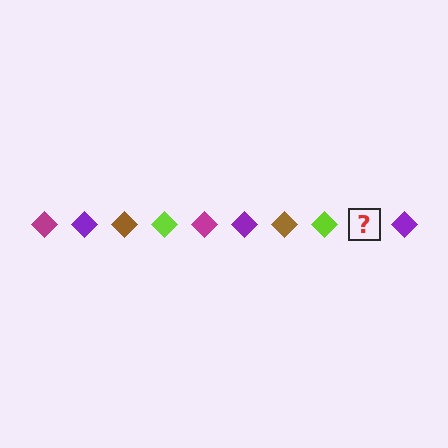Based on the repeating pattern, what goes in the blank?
The blank should be a magenta diamond.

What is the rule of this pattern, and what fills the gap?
The rule is that the pattern cycles through magenta, purple, brown, lime diamonds. The gap should be filled with a magenta diamond.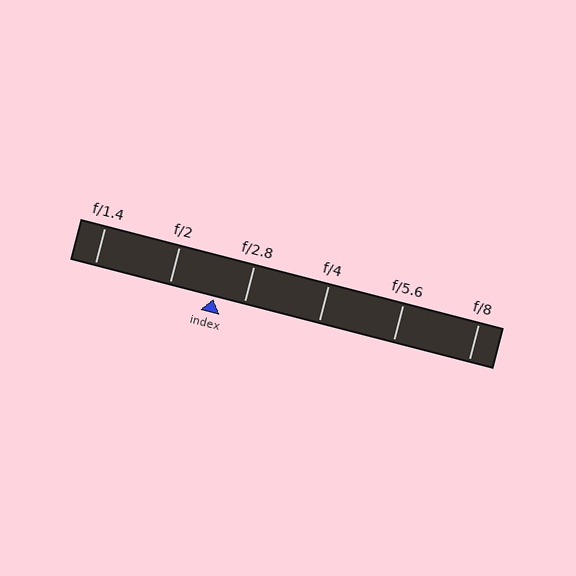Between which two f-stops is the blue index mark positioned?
The index mark is between f/2 and f/2.8.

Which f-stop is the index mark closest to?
The index mark is closest to f/2.8.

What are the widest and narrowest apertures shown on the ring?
The widest aperture shown is f/1.4 and the narrowest is f/8.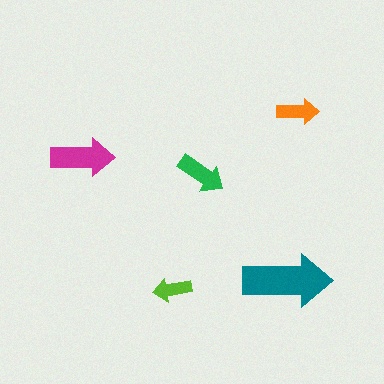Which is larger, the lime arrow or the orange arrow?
The orange one.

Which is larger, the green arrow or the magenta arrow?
The magenta one.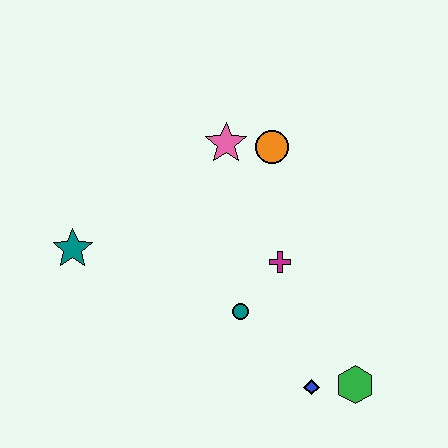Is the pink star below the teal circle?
No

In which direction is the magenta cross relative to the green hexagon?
The magenta cross is above the green hexagon.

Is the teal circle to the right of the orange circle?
No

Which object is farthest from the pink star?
The green hexagon is farthest from the pink star.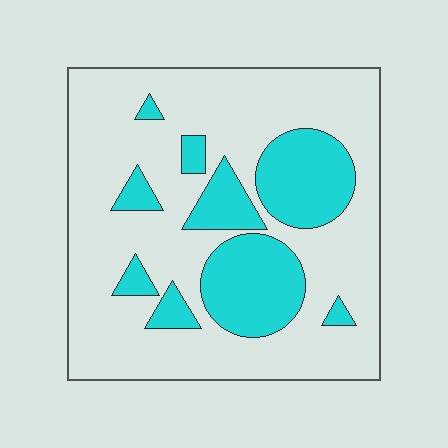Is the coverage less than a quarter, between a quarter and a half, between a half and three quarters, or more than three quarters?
Between a quarter and a half.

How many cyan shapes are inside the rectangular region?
9.